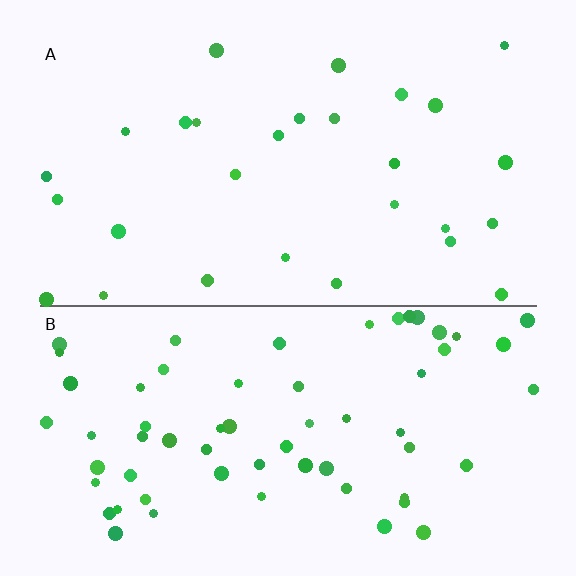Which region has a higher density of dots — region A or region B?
B (the bottom).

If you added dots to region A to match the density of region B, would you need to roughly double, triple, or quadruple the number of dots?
Approximately double.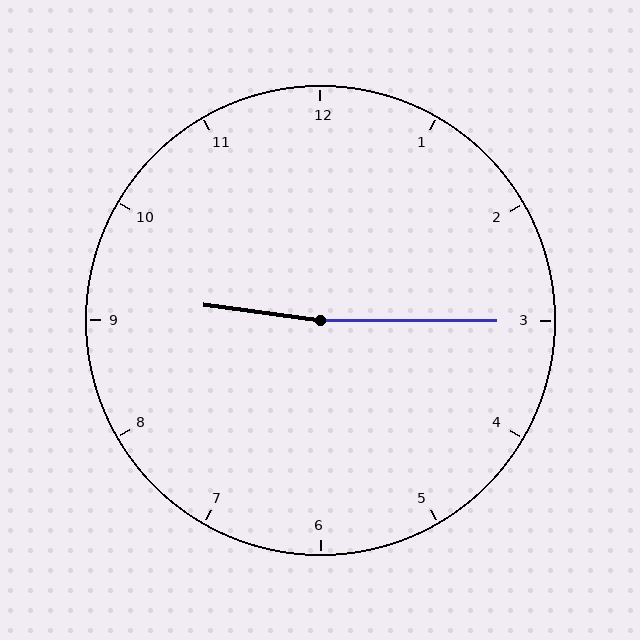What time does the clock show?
9:15.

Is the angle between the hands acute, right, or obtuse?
It is obtuse.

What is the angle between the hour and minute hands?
Approximately 172 degrees.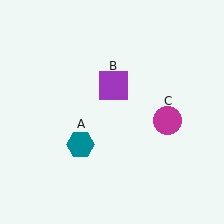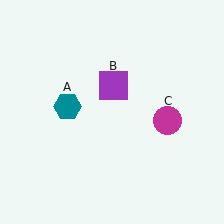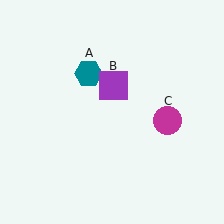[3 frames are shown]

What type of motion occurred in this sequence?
The teal hexagon (object A) rotated clockwise around the center of the scene.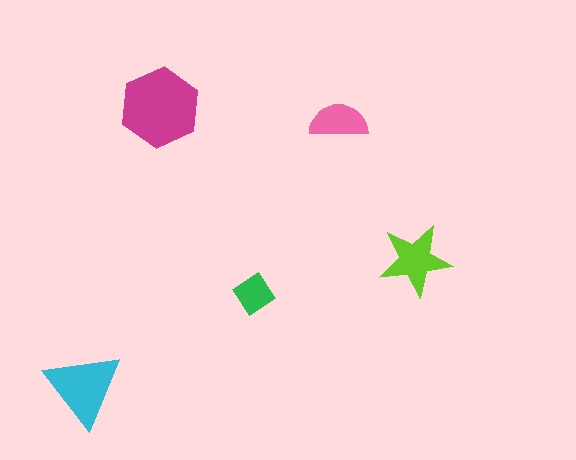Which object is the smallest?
The green diamond.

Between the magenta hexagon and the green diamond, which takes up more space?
The magenta hexagon.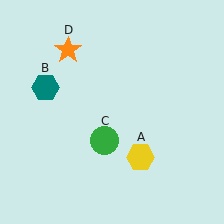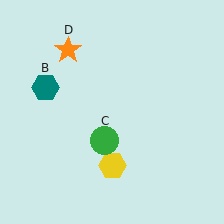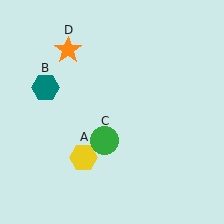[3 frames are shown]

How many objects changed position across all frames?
1 object changed position: yellow hexagon (object A).